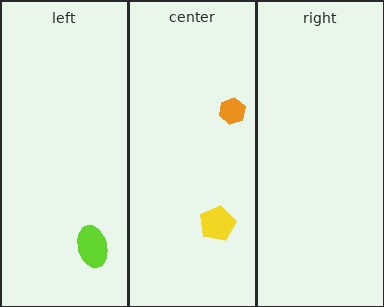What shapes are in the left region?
The lime ellipse.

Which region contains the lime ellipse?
The left region.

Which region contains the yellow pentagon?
The center region.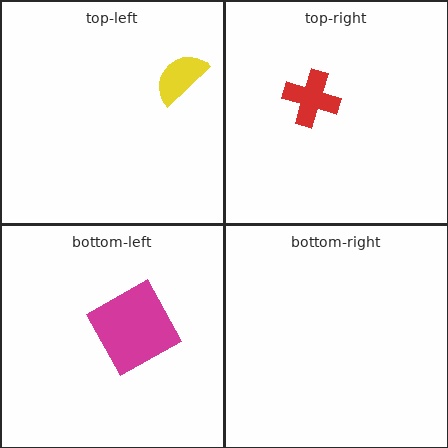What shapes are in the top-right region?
The red cross.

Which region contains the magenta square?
The bottom-left region.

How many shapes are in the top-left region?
1.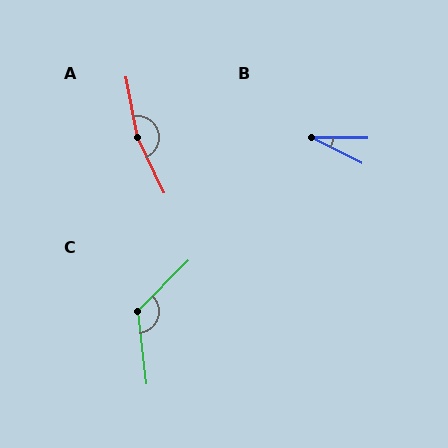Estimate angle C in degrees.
Approximately 129 degrees.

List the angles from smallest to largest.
B (26°), C (129°), A (165°).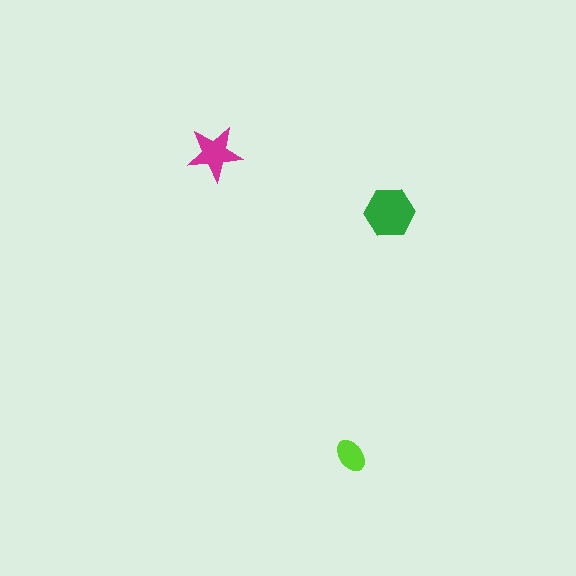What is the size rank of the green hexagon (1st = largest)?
1st.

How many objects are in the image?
There are 3 objects in the image.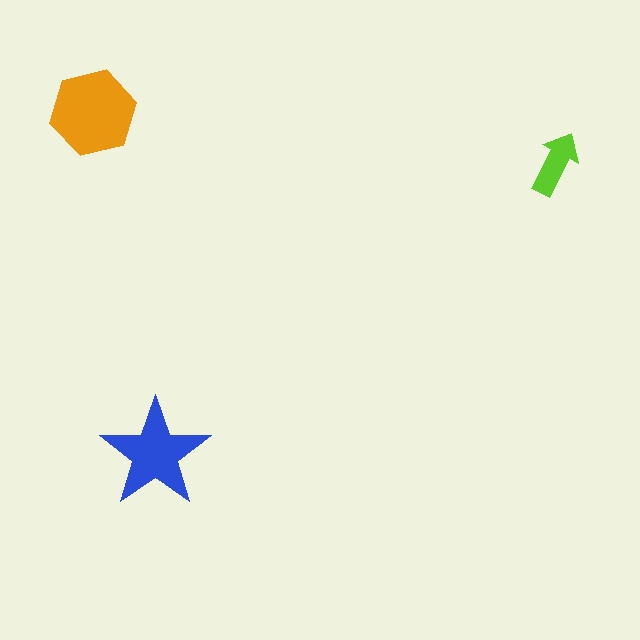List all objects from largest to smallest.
The orange hexagon, the blue star, the lime arrow.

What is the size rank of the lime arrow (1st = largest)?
3rd.